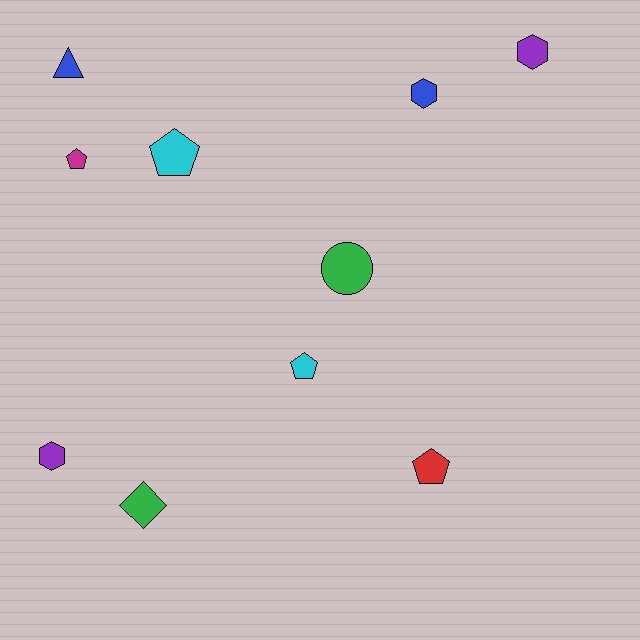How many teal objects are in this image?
There are no teal objects.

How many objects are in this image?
There are 10 objects.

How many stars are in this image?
There are no stars.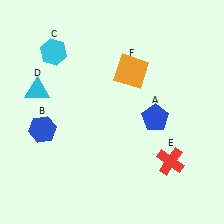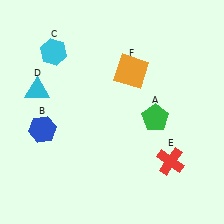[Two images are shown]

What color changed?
The pentagon (A) changed from blue in Image 1 to green in Image 2.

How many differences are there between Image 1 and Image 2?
There is 1 difference between the two images.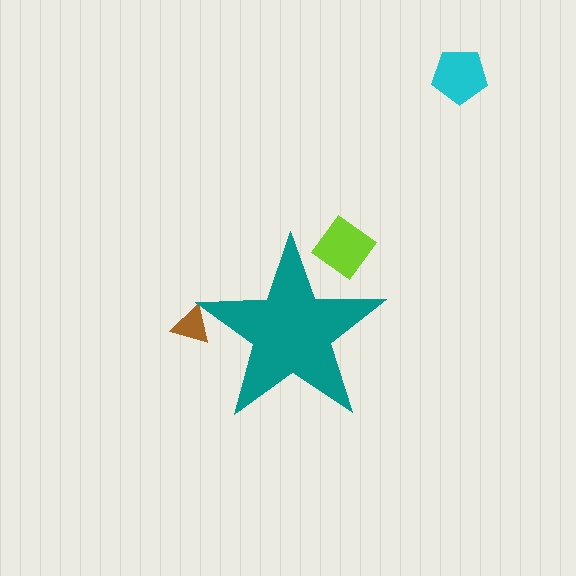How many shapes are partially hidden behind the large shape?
2 shapes are partially hidden.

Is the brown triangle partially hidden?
Yes, the brown triangle is partially hidden behind the teal star.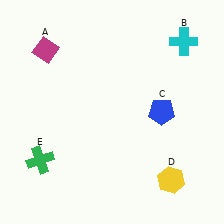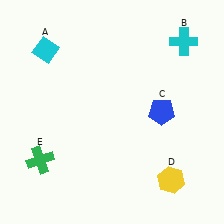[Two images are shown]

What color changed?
The diamond (A) changed from magenta in Image 1 to cyan in Image 2.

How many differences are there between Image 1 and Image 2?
There is 1 difference between the two images.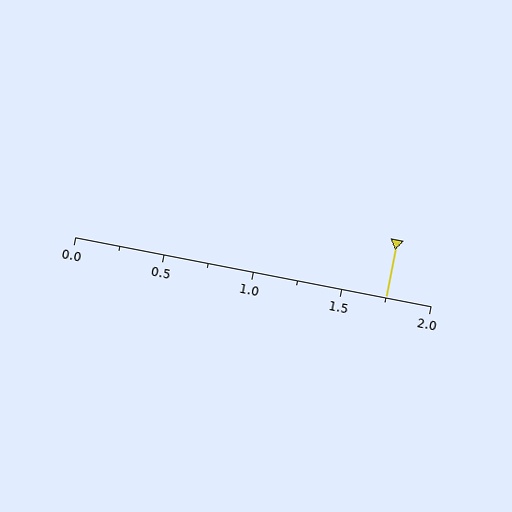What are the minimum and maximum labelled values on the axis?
The axis runs from 0.0 to 2.0.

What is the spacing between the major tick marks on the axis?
The major ticks are spaced 0.5 apart.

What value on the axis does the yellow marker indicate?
The marker indicates approximately 1.75.